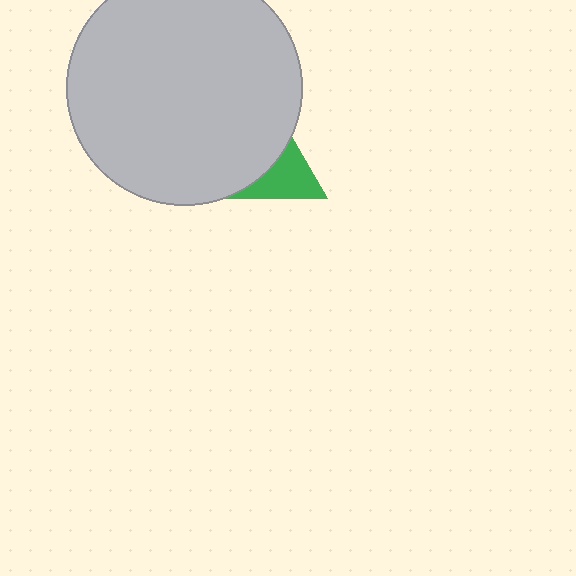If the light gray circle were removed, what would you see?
You would see the complete green triangle.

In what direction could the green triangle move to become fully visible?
The green triangle could move right. That would shift it out from behind the light gray circle entirely.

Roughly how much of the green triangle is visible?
About half of it is visible (roughly 45%).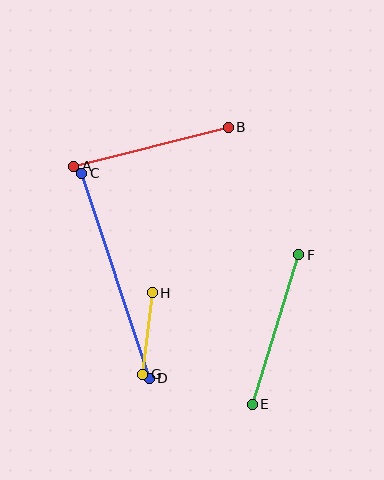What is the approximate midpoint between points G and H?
The midpoint is at approximately (147, 334) pixels.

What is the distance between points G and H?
The distance is approximately 82 pixels.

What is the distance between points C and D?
The distance is approximately 216 pixels.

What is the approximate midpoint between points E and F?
The midpoint is at approximately (275, 329) pixels.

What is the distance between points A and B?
The distance is approximately 159 pixels.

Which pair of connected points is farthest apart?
Points C and D are farthest apart.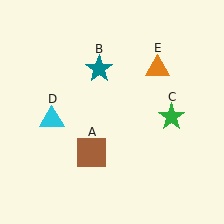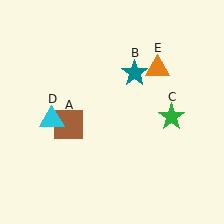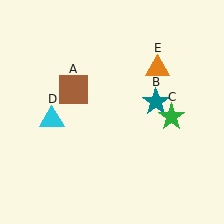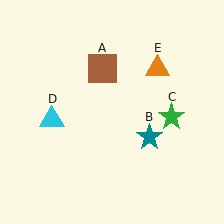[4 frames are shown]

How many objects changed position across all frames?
2 objects changed position: brown square (object A), teal star (object B).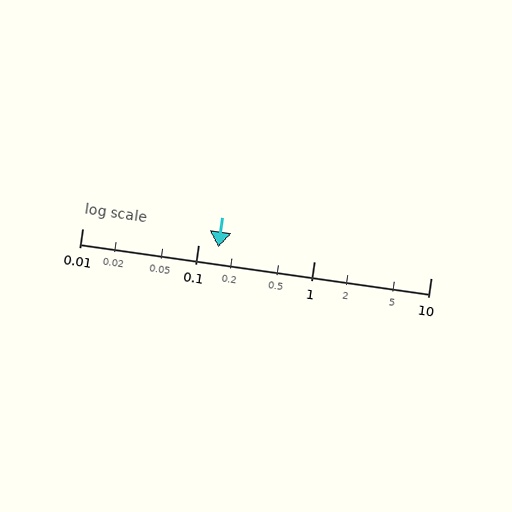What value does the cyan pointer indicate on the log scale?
The pointer indicates approximately 0.15.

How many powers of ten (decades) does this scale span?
The scale spans 3 decades, from 0.01 to 10.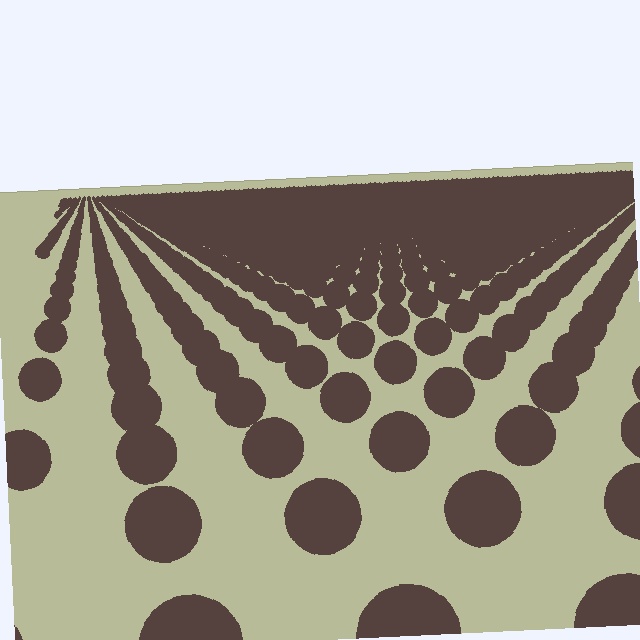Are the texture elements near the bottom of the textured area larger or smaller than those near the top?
Larger. Near the bottom, elements are closer to the viewer and appear at a bigger on-screen size.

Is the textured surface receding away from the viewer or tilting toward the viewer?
The surface is receding away from the viewer. Texture elements get smaller and denser toward the top.